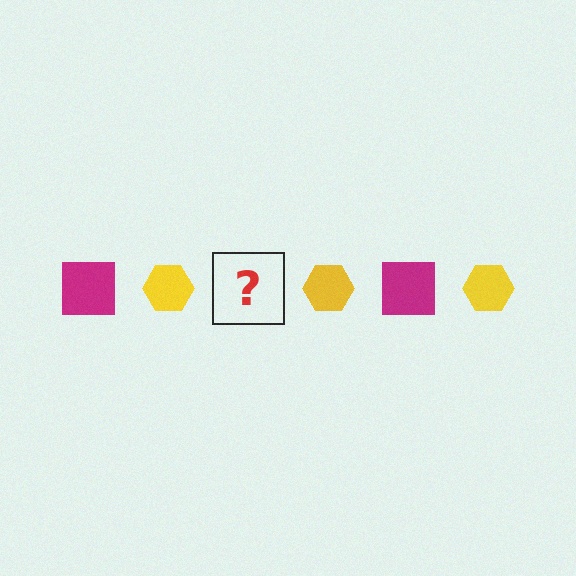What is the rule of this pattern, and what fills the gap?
The rule is that the pattern alternates between magenta square and yellow hexagon. The gap should be filled with a magenta square.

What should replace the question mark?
The question mark should be replaced with a magenta square.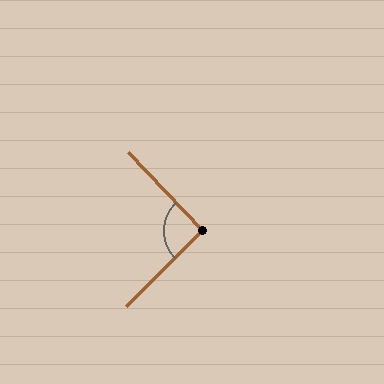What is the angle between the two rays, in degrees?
Approximately 91 degrees.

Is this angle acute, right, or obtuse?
It is approximately a right angle.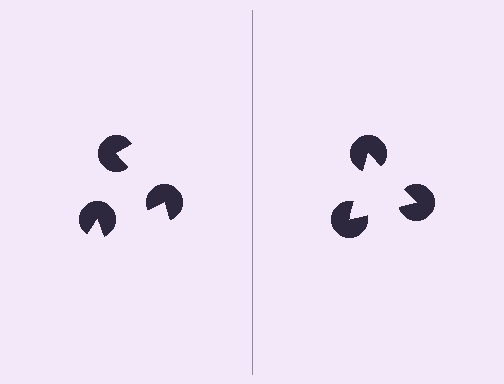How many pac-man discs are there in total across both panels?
6 — 3 on each side.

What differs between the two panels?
The pac-man discs are positioned identically on both sides; only the wedge orientations differ. On the right they align to a triangle; on the left they are misaligned.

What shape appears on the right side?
An illusory triangle.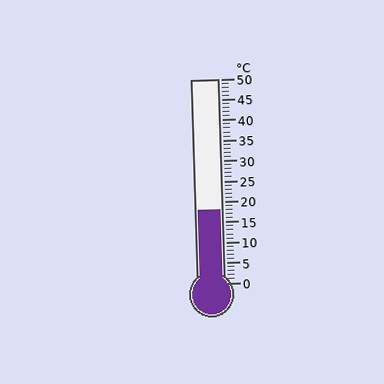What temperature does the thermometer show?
The thermometer shows approximately 18°C.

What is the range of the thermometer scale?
The thermometer scale ranges from 0°C to 50°C.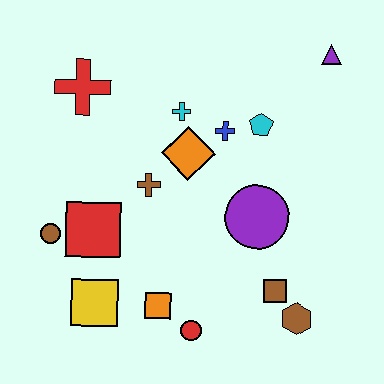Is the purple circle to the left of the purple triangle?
Yes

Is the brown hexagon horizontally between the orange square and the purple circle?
No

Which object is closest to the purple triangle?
The cyan pentagon is closest to the purple triangle.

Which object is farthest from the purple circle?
The red cross is farthest from the purple circle.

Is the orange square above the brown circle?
No